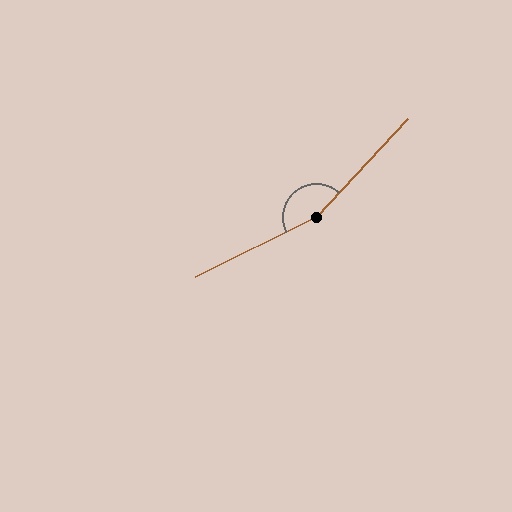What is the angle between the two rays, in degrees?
Approximately 159 degrees.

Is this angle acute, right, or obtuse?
It is obtuse.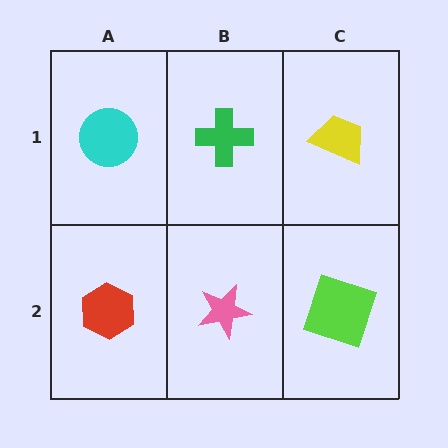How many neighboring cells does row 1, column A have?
2.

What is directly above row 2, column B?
A green cross.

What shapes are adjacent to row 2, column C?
A yellow trapezoid (row 1, column C), a pink star (row 2, column B).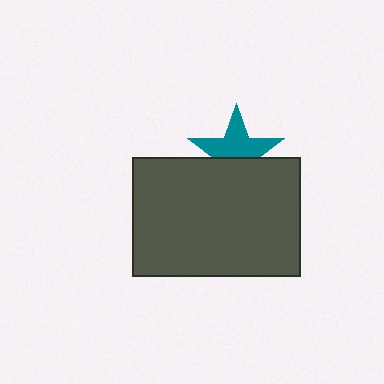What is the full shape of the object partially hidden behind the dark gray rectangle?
The partially hidden object is a teal star.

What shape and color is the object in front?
The object in front is a dark gray rectangle.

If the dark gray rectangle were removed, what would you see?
You would see the complete teal star.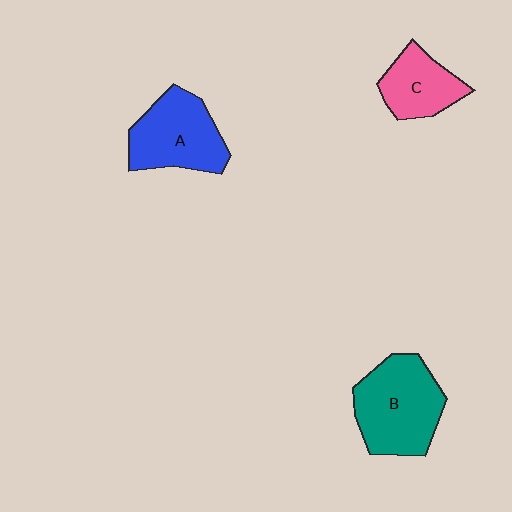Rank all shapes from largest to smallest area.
From largest to smallest: B (teal), A (blue), C (pink).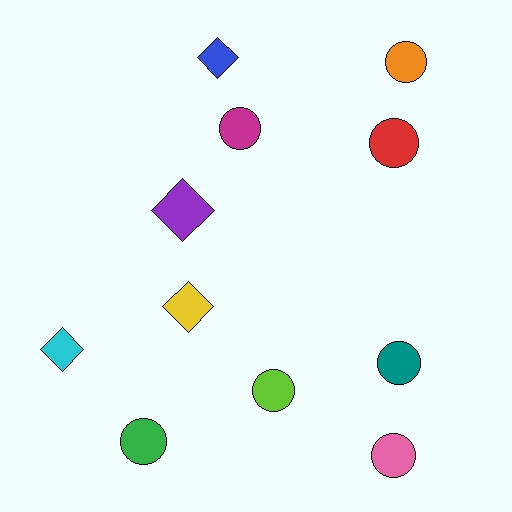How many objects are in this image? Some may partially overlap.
There are 11 objects.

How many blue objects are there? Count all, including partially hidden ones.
There is 1 blue object.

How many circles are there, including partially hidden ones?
There are 7 circles.